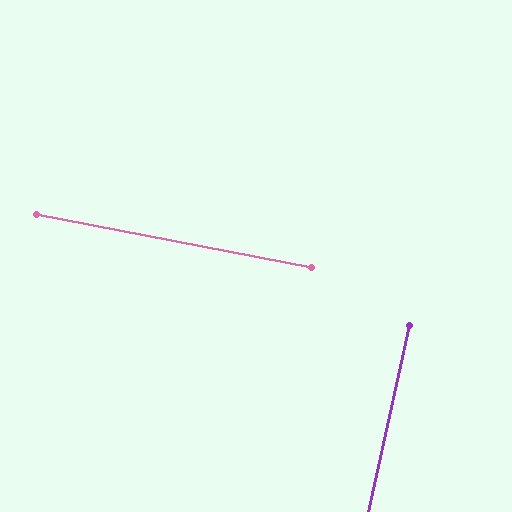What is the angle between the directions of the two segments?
Approximately 88 degrees.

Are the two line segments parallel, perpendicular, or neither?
Perpendicular — they meet at approximately 88°.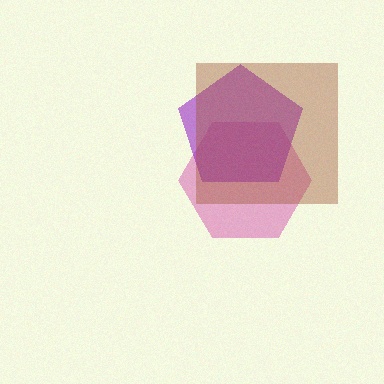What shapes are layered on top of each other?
The layered shapes are: a magenta hexagon, a purple pentagon, a brown square.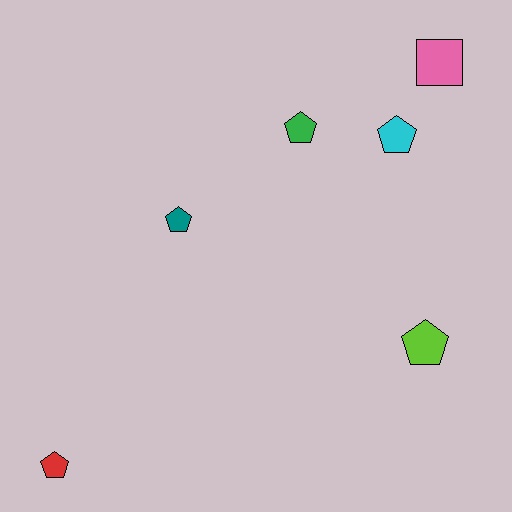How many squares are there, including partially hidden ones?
There is 1 square.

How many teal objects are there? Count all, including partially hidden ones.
There is 1 teal object.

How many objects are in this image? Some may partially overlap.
There are 6 objects.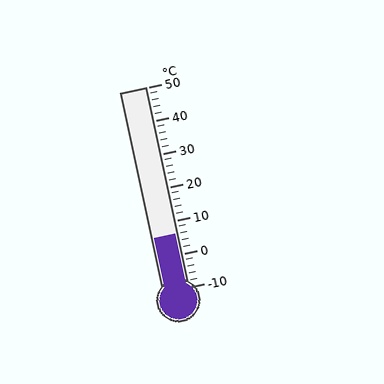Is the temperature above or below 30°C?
The temperature is below 30°C.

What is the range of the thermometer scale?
The thermometer scale ranges from -10°C to 50°C.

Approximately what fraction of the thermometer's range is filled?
The thermometer is filled to approximately 25% of its range.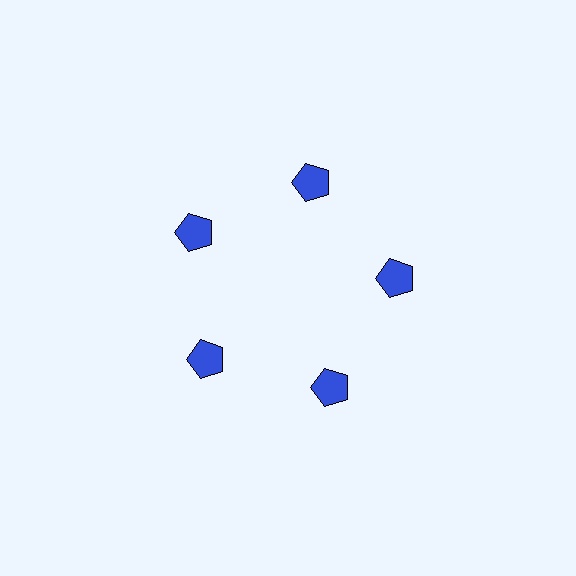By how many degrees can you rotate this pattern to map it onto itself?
The pattern maps onto itself every 72 degrees of rotation.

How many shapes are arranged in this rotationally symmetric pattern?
There are 5 shapes, arranged in 5 groups of 1.